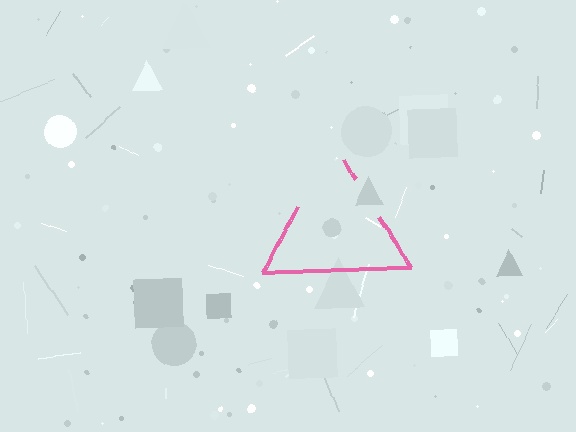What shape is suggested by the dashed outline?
The dashed outline suggests a triangle.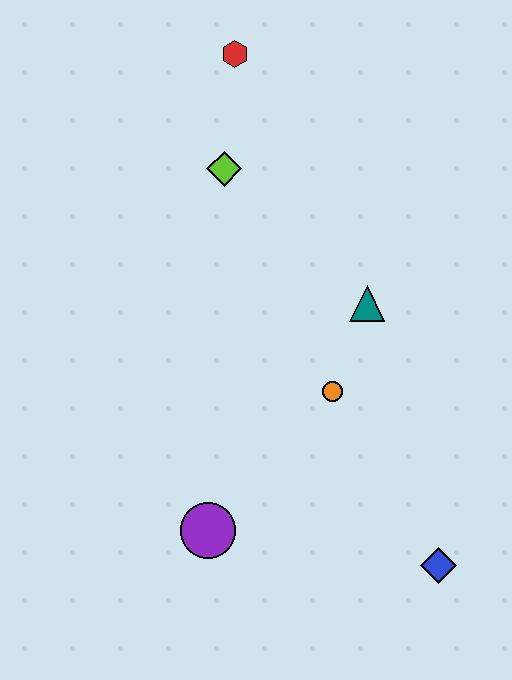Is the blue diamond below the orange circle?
Yes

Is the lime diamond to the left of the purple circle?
No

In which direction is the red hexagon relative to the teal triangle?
The red hexagon is above the teal triangle.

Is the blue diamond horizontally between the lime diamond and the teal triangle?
No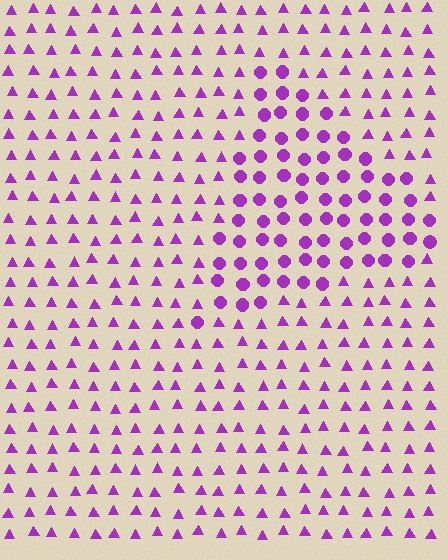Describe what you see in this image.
The image is filled with small purple elements arranged in a uniform grid. A triangle-shaped region contains circles, while the surrounding area contains triangles. The boundary is defined purely by the change in element shape.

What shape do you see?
I see a triangle.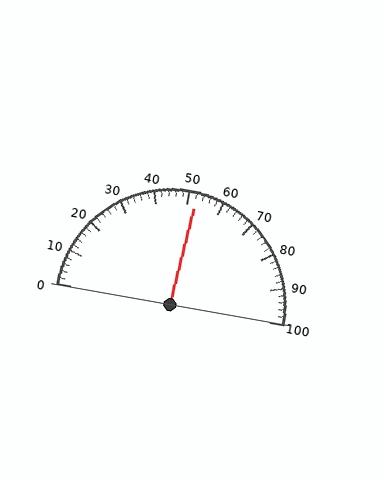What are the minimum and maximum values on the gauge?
The gauge ranges from 0 to 100.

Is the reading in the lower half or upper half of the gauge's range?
The reading is in the upper half of the range (0 to 100).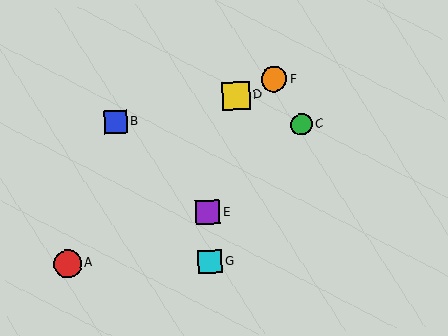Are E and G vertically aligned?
Yes, both are at x≈208.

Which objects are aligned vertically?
Objects E, G are aligned vertically.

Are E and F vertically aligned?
No, E is at x≈208 and F is at x≈274.